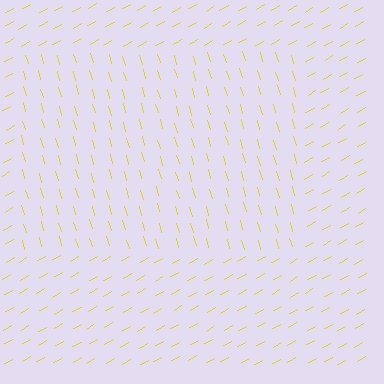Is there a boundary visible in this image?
Yes, there is a texture boundary formed by a change in line orientation.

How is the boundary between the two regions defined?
The boundary is defined purely by a change in line orientation (approximately 77 degrees difference). All lines are the same color and thickness.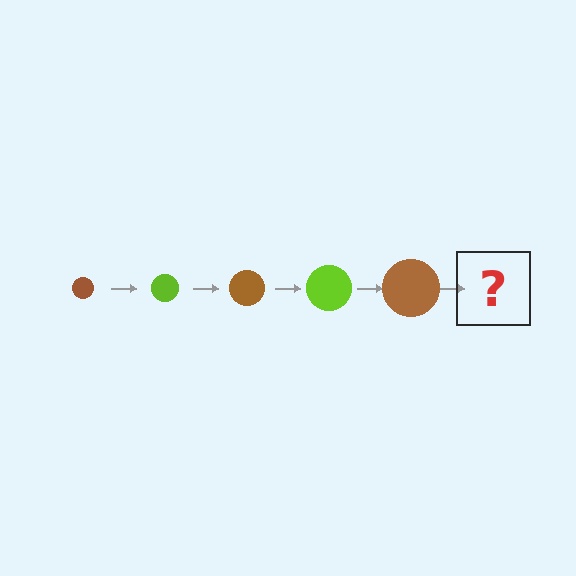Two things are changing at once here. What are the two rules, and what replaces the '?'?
The two rules are that the circle grows larger each step and the color cycles through brown and lime. The '?' should be a lime circle, larger than the previous one.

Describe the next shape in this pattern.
It should be a lime circle, larger than the previous one.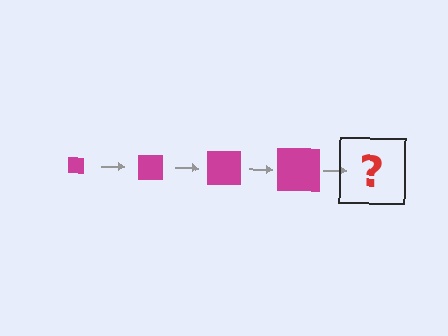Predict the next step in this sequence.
The next step is a magenta square, larger than the previous one.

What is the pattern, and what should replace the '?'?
The pattern is that the square gets progressively larger each step. The '?' should be a magenta square, larger than the previous one.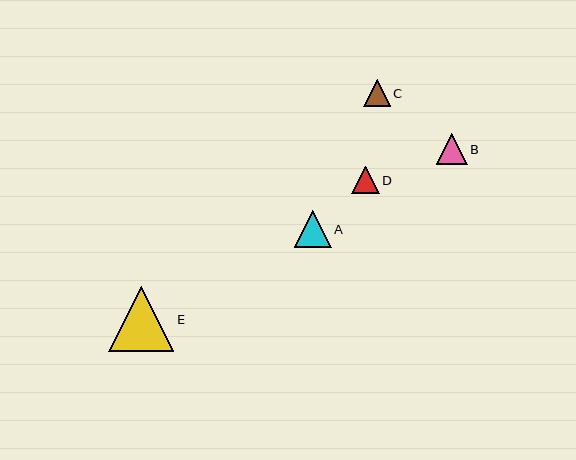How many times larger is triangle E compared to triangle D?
Triangle E is approximately 2.4 times the size of triangle D.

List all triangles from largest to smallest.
From largest to smallest: E, A, B, D, C.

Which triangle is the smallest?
Triangle C is the smallest with a size of approximately 26 pixels.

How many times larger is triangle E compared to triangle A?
Triangle E is approximately 1.8 times the size of triangle A.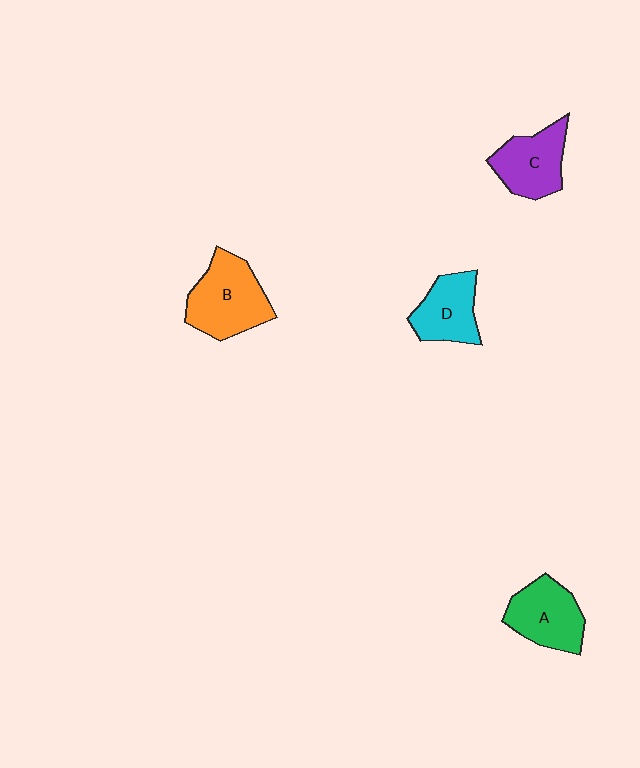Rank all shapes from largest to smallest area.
From largest to smallest: B (orange), A (green), C (purple), D (cyan).